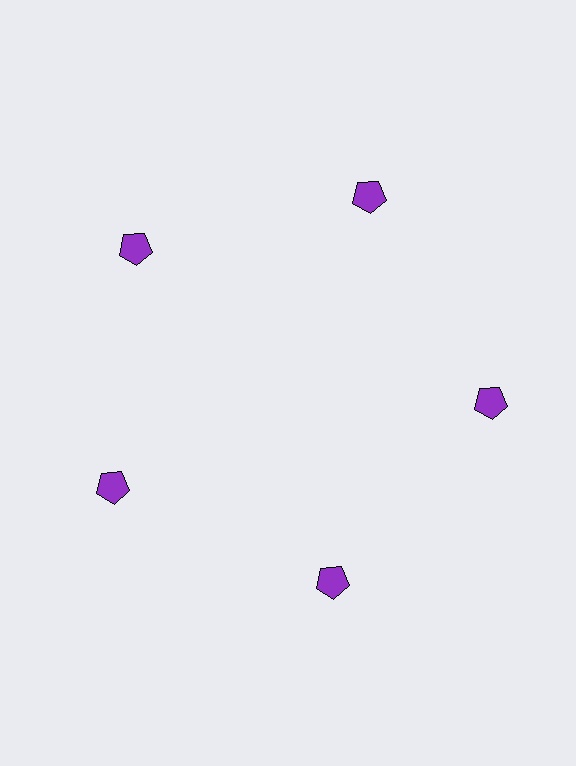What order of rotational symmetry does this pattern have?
This pattern has 5-fold rotational symmetry.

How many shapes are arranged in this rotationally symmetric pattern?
There are 5 shapes, arranged in 5 groups of 1.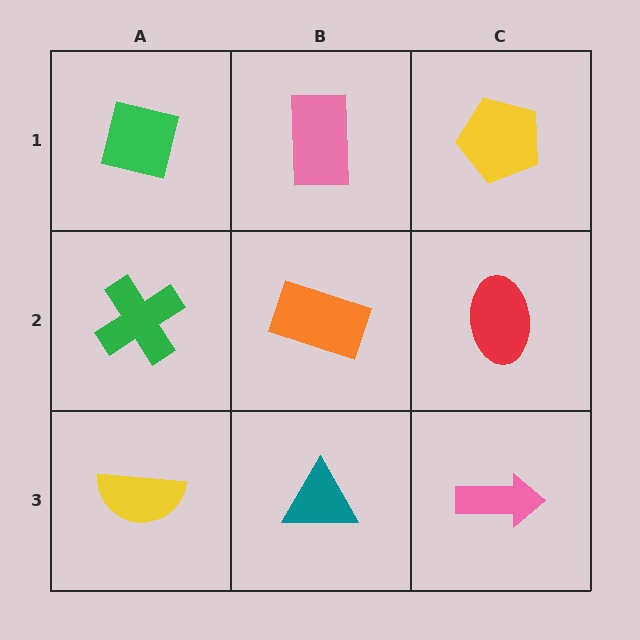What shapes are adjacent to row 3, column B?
An orange rectangle (row 2, column B), a yellow semicircle (row 3, column A), a pink arrow (row 3, column C).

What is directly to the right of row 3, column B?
A pink arrow.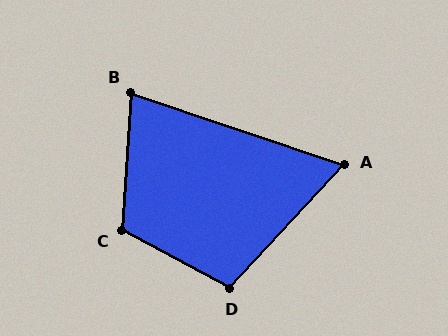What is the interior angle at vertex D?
Approximately 105 degrees (obtuse).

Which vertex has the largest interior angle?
C, at approximately 114 degrees.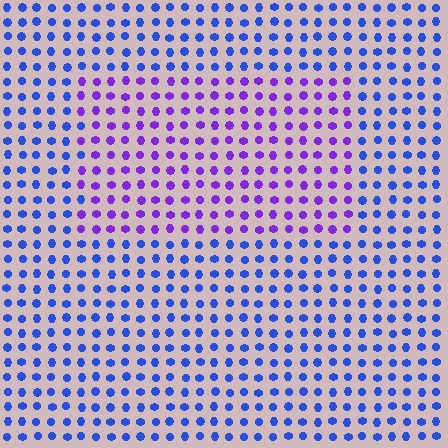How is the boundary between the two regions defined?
The boundary is defined purely by a slight shift in hue (about 43 degrees). Spacing, size, and orientation are identical on both sides.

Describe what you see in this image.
The image is filled with small blue elements in a uniform arrangement. A rectangle-shaped region is visible where the elements are tinted to a slightly different hue, forming a subtle color boundary.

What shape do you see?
I see a rectangle.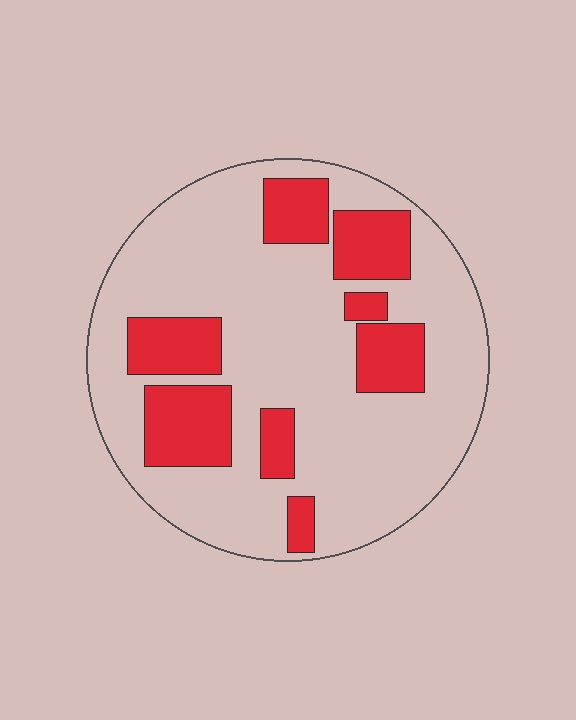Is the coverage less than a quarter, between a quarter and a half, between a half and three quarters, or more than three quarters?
Between a quarter and a half.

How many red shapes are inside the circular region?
8.